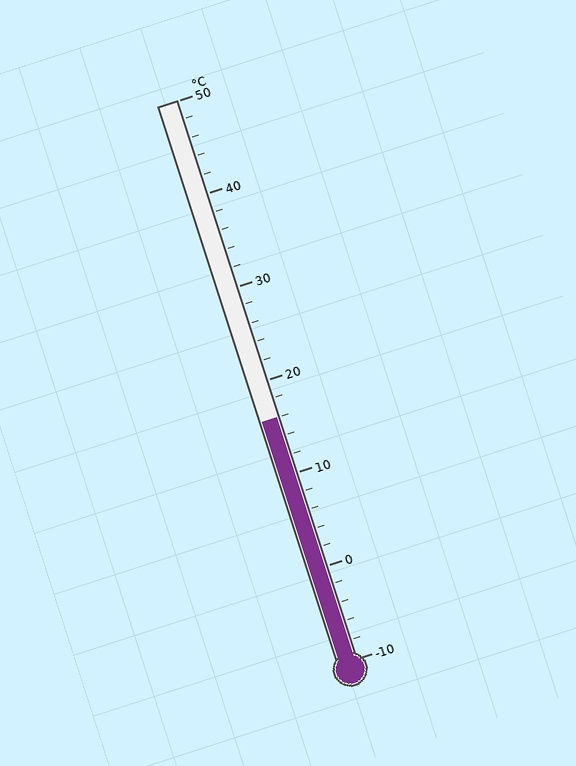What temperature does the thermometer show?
The thermometer shows approximately 16°C.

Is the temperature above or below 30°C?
The temperature is below 30°C.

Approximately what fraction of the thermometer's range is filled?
The thermometer is filled to approximately 45% of its range.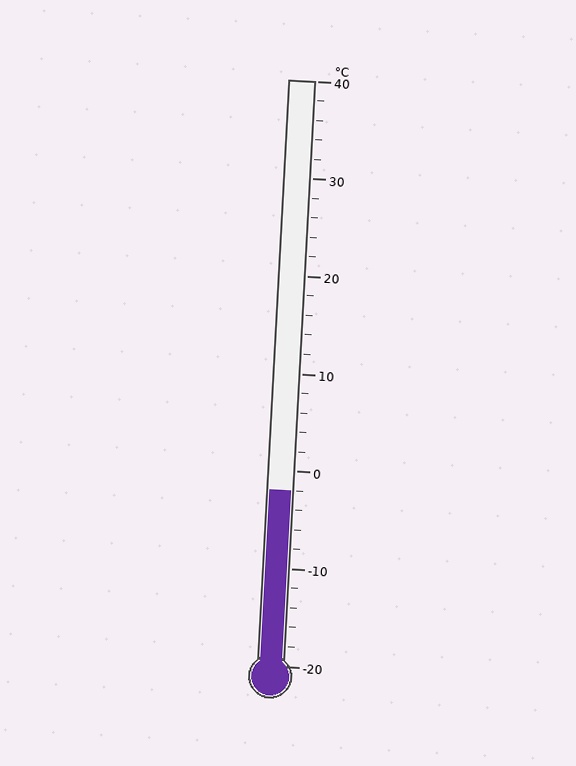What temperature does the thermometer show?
The thermometer shows approximately -2°C.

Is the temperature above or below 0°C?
The temperature is below 0°C.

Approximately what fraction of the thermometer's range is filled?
The thermometer is filled to approximately 30% of its range.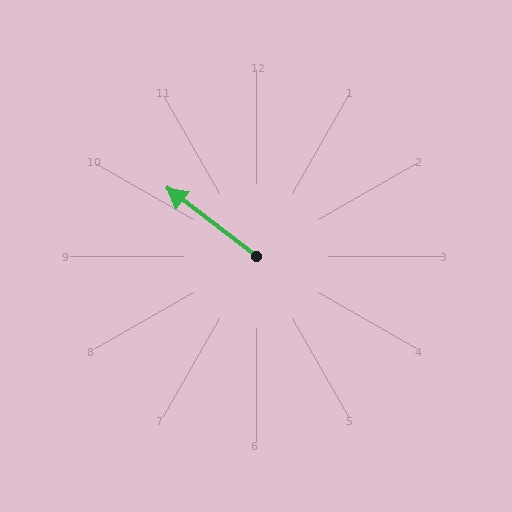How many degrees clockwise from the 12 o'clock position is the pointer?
Approximately 307 degrees.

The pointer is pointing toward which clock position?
Roughly 10 o'clock.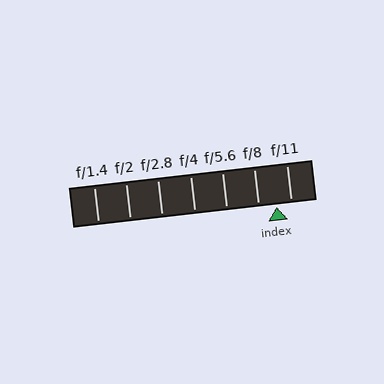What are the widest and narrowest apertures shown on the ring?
The widest aperture shown is f/1.4 and the narrowest is f/11.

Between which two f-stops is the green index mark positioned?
The index mark is between f/8 and f/11.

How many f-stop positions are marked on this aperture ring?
There are 7 f-stop positions marked.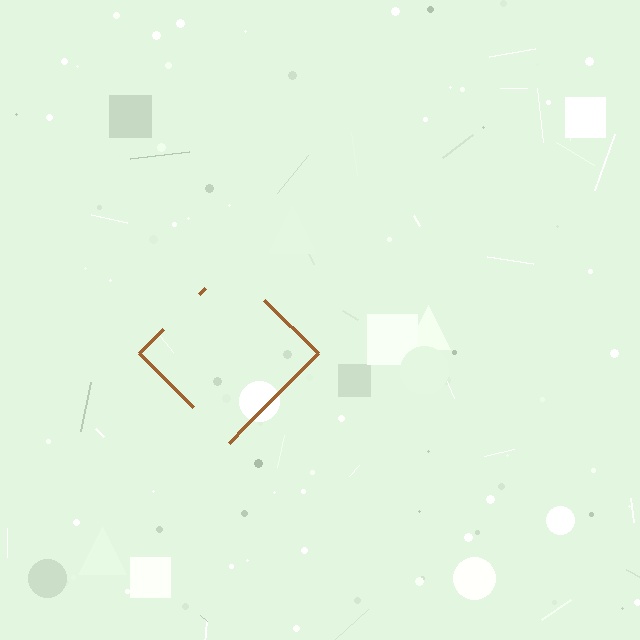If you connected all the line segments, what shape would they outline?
They would outline a diamond.